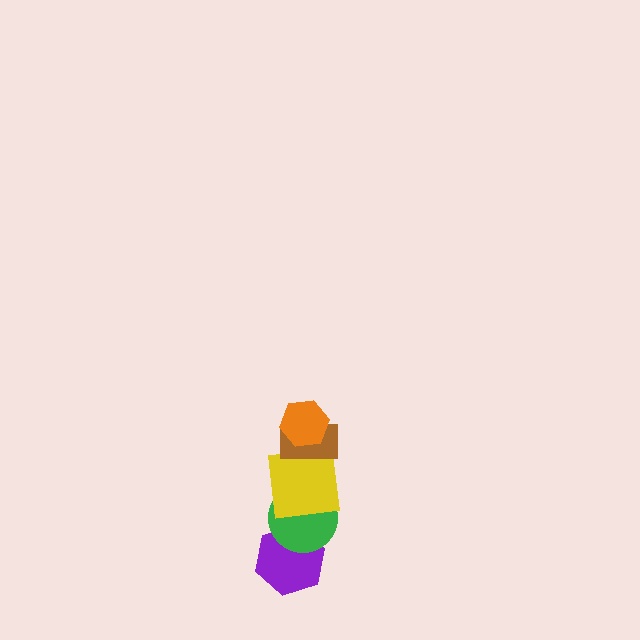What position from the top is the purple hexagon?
The purple hexagon is 5th from the top.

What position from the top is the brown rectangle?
The brown rectangle is 2nd from the top.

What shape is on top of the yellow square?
The brown rectangle is on top of the yellow square.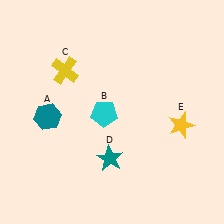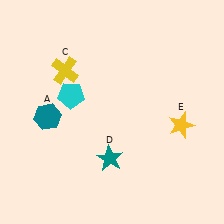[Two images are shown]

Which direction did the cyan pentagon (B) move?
The cyan pentagon (B) moved left.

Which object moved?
The cyan pentagon (B) moved left.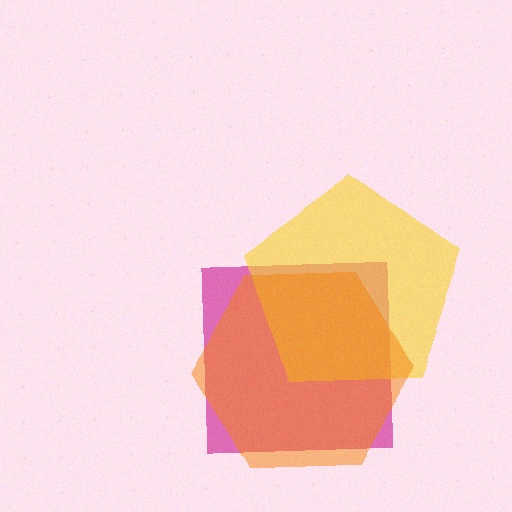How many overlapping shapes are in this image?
There are 3 overlapping shapes in the image.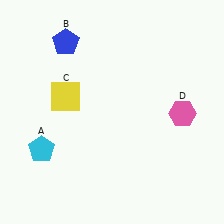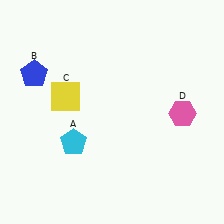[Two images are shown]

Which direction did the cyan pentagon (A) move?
The cyan pentagon (A) moved right.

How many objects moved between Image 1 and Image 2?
2 objects moved between the two images.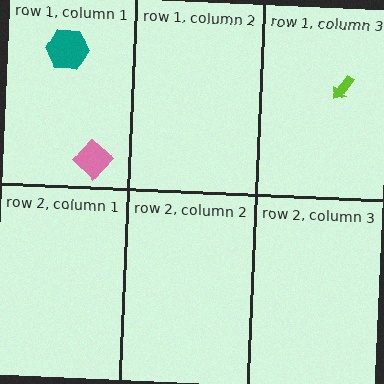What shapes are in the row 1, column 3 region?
The lime arrow.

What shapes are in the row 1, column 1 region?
The teal hexagon, the pink diamond.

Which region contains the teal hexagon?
The row 1, column 1 region.